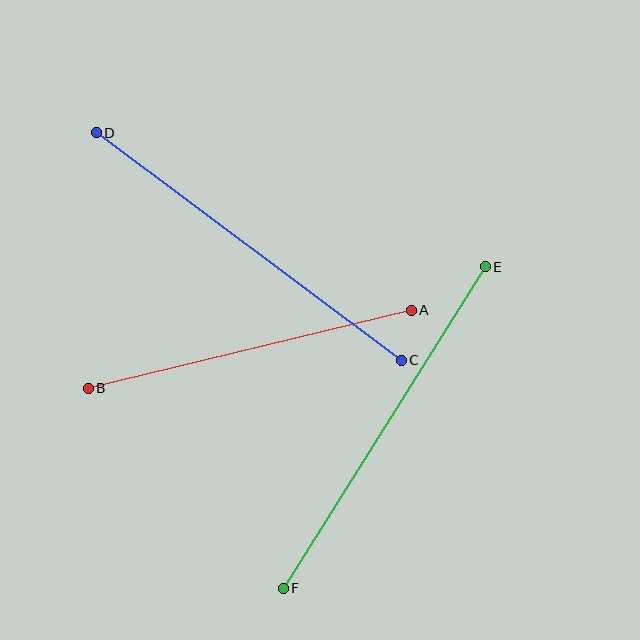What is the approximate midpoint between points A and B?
The midpoint is at approximately (250, 349) pixels.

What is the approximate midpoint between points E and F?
The midpoint is at approximately (384, 428) pixels.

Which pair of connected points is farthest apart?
Points C and D are farthest apart.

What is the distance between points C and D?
The distance is approximately 380 pixels.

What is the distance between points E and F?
The distance is approximately 380 pixels.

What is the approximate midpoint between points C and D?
The midpoint is at approximately (249, 246) pixels.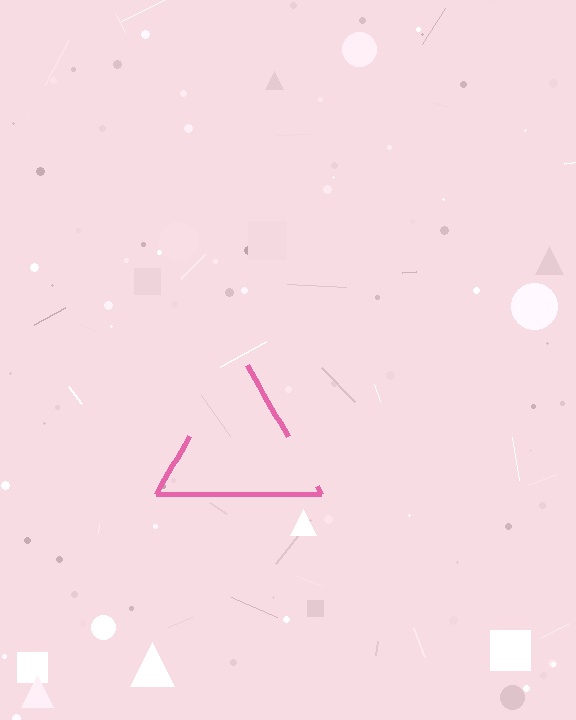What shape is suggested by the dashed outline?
The dashed outline suggests a triangle.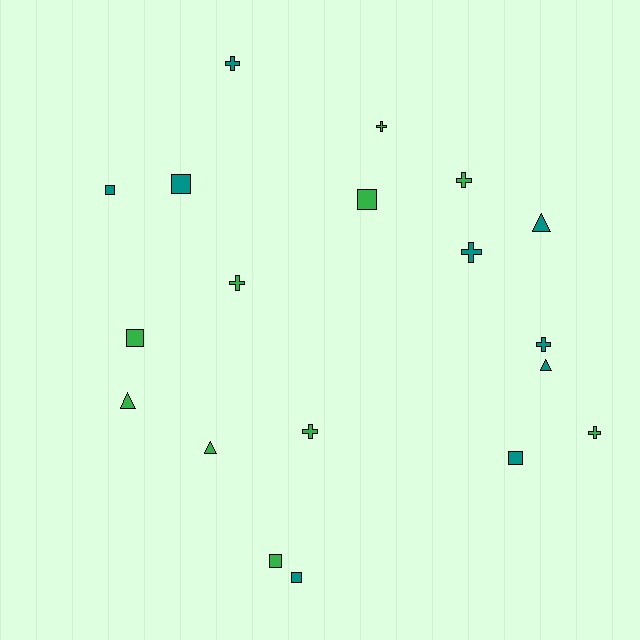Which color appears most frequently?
Green, with 10 objects.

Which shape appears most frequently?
Cross, with 8 objects.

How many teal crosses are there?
There are 3 teal crosses.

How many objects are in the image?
There are 19 objects.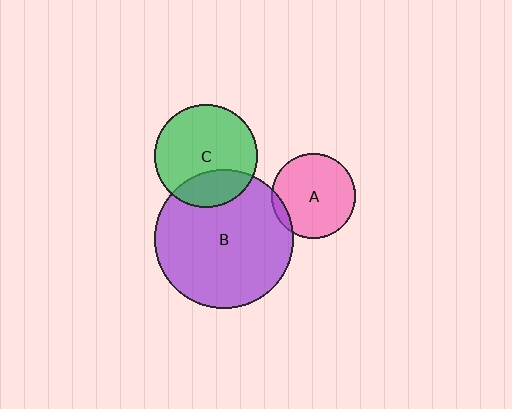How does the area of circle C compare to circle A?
Approximately 1.5 times.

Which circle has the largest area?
Circle B (purple).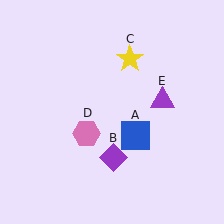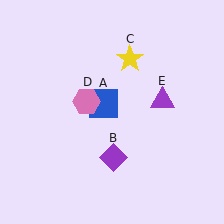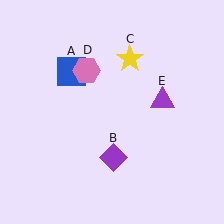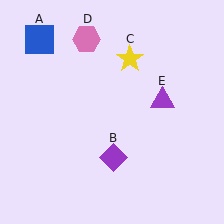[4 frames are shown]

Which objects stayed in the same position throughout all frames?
Purple diamond (object B) and yellow star (object C) and purple triangle (object E) remained stationary.